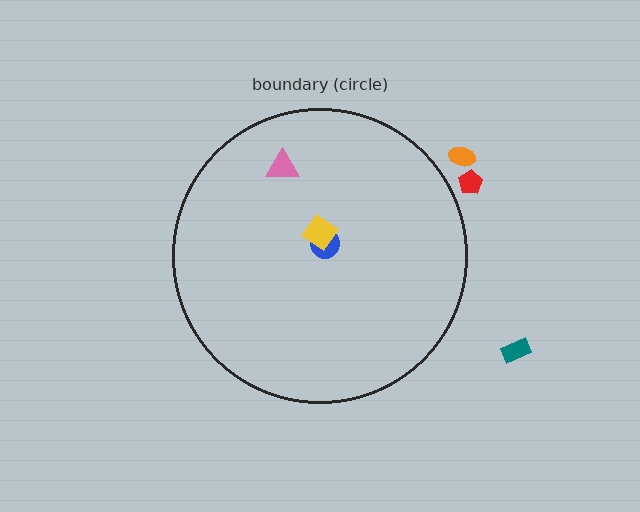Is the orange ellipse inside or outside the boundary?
Outside.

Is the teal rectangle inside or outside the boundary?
Outside.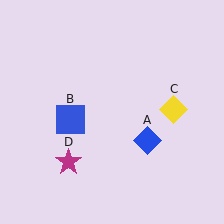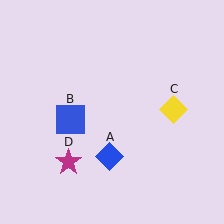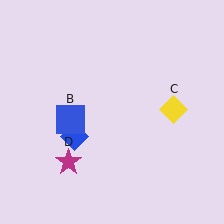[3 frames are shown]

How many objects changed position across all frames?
1 object changed position: blue diamond (object A).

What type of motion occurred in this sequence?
The blue diamond (object A) rotated clockwise around the center of the scene.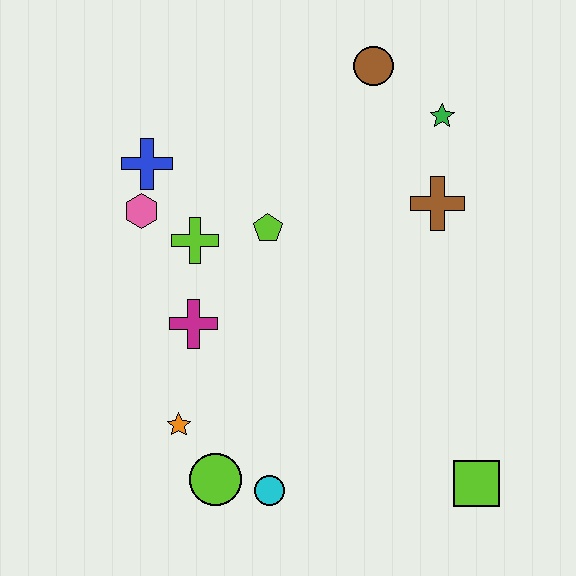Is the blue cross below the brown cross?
No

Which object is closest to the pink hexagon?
The blue cross is closest to the pink hexagon.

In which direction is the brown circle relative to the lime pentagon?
The brown circle is above the lime pentagon.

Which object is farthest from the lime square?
The blue cross is farthest from the lime square.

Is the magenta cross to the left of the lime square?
Yes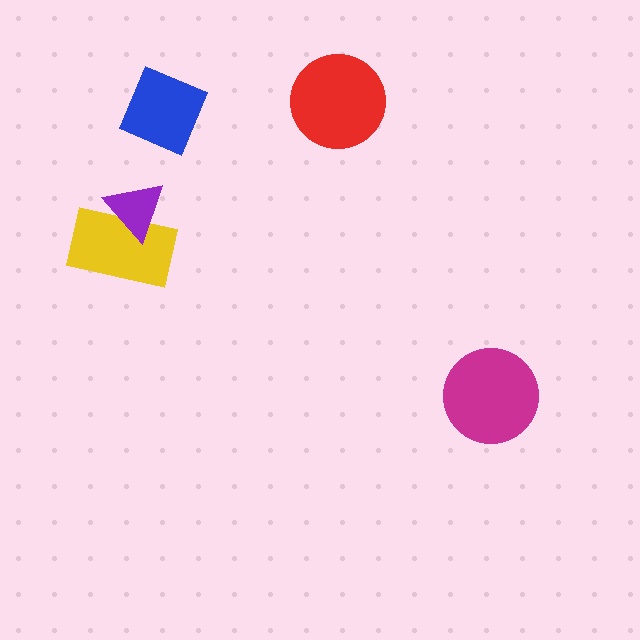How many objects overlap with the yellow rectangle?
1 object overlaps with the yellow rectangle.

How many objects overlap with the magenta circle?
0 objects overlap with the magenta circle.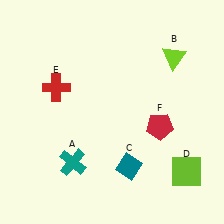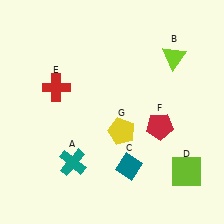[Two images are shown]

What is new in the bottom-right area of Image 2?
A yellow pentagon (G) was added in the bottom-right area of Image 2.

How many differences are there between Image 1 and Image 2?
There is 1 difference between the two images.